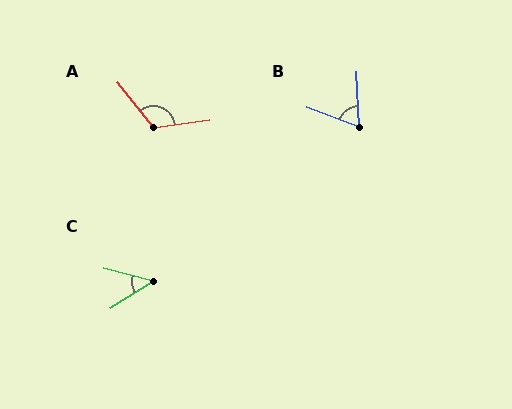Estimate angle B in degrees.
Approximately 67 degrees.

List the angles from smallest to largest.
C (46°), B (67°), A (120°).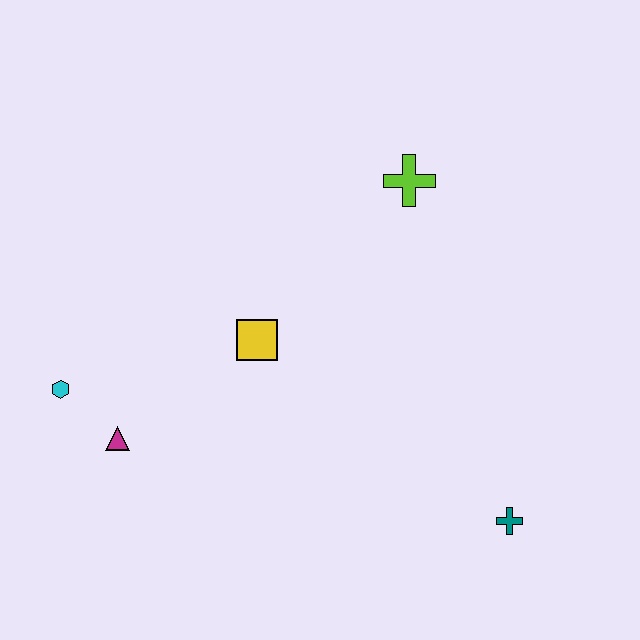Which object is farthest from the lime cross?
The cyan hexagon is farthest from the lime cross.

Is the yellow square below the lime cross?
Yes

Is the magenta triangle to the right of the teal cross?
No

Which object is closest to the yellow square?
The magenta triangle is closest to the yellow square.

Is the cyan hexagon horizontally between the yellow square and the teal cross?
No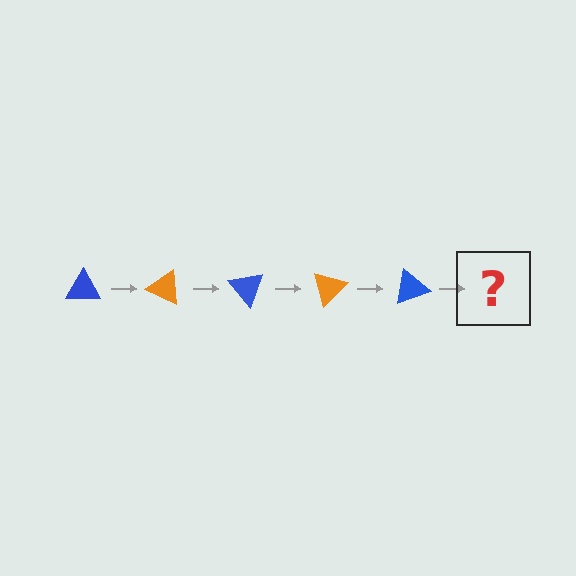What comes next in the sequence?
The next element should be an orange triangle, rotated 125 degrees from the start.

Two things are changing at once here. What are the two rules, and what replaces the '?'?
The two rules are that it rotates 25 degrees each step and the color cycles through blue and orange. The '?' should be an orange triangle, rotated 125 degrees from the start.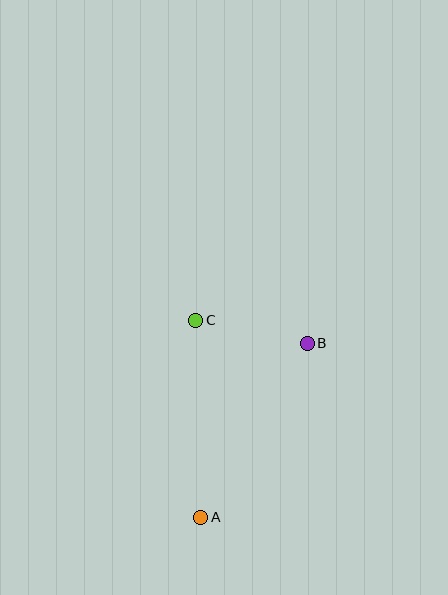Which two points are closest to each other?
Points B and C are closest to each other.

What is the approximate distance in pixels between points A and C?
The distance between A and C is approximately 197 pixels.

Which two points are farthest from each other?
Points A and B are farthest from each other.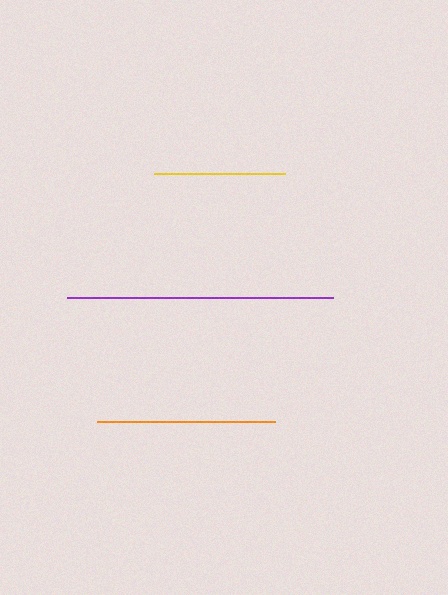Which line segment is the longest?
The purple line is the longest at approximately 266 pixels.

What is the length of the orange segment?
The orange segment is approximately 178 pixels long.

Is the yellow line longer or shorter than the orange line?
The orange line is longer than the yellow line.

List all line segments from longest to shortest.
From longest to shortest: purple, orange, yellow.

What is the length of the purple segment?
The purple segment is approximately 266 pixels long.